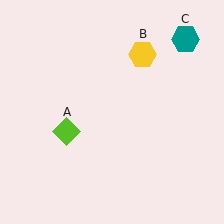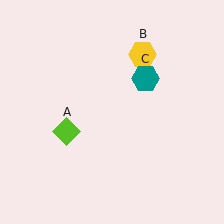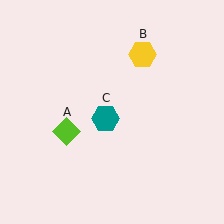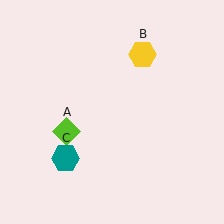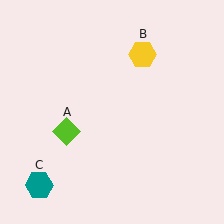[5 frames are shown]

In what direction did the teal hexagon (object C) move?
The teal hexagon (object C) moved down and to the left.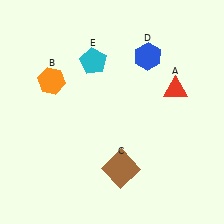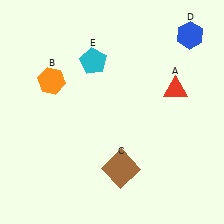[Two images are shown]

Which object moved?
The blue hexagon (D) moved right.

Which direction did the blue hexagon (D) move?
The blue hexagon (D) moved right.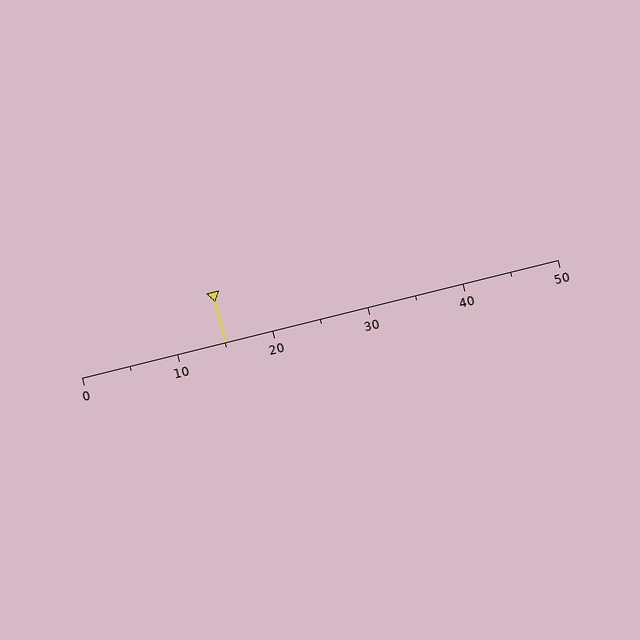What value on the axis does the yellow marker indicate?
The marker indicates approximately 15.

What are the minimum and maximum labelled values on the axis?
The axis runs from 0 to 50.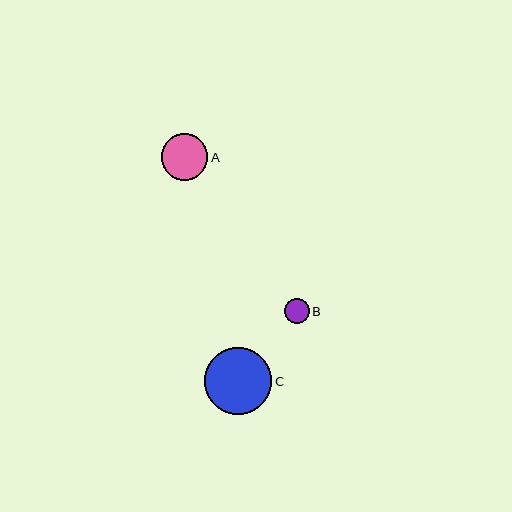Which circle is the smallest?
Circle B is the smallest with a size of approximately 25 pixels.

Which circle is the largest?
Circle C is the largest with a size of approximately 67 pixels.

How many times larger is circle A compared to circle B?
Circle A is approximately 1.9 times the size of circle B.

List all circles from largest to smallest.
From largest to smallest: C, A, B.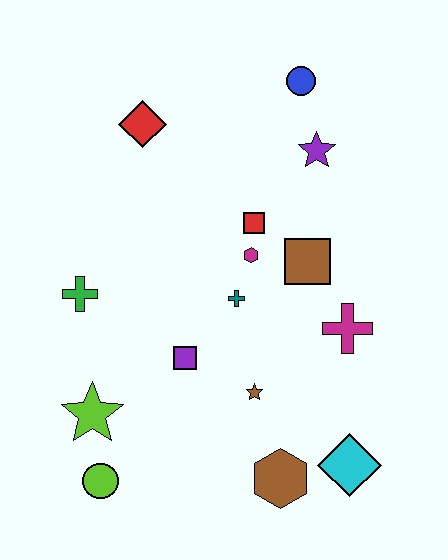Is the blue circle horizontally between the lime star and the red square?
No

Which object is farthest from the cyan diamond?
The red diamond is farthest from the cyan diamond.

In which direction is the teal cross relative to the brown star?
The teal cross is above the brown star.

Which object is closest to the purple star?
The blue circle is closest to the purple star.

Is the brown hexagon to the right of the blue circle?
No